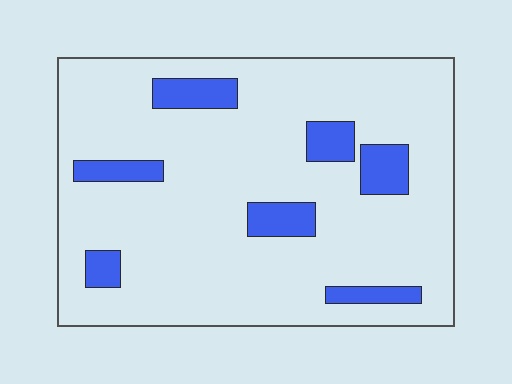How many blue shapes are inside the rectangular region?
7.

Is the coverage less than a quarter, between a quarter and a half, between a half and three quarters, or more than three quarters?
Less than a quarter.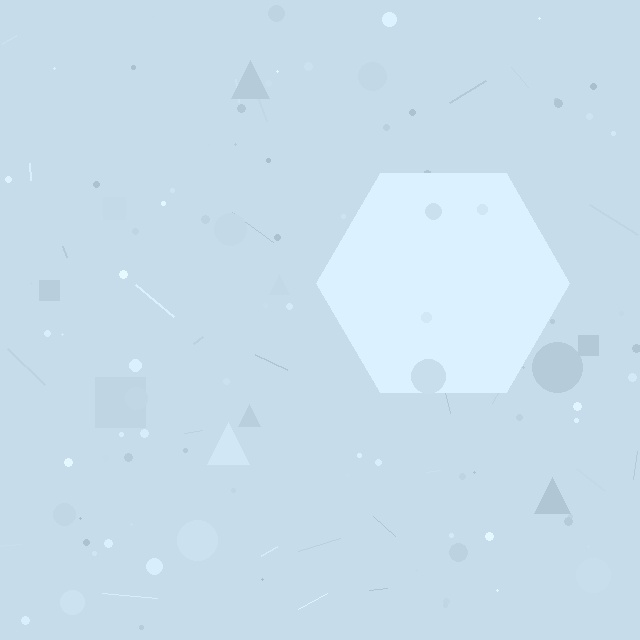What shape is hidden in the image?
A hexagon is hidden in the image.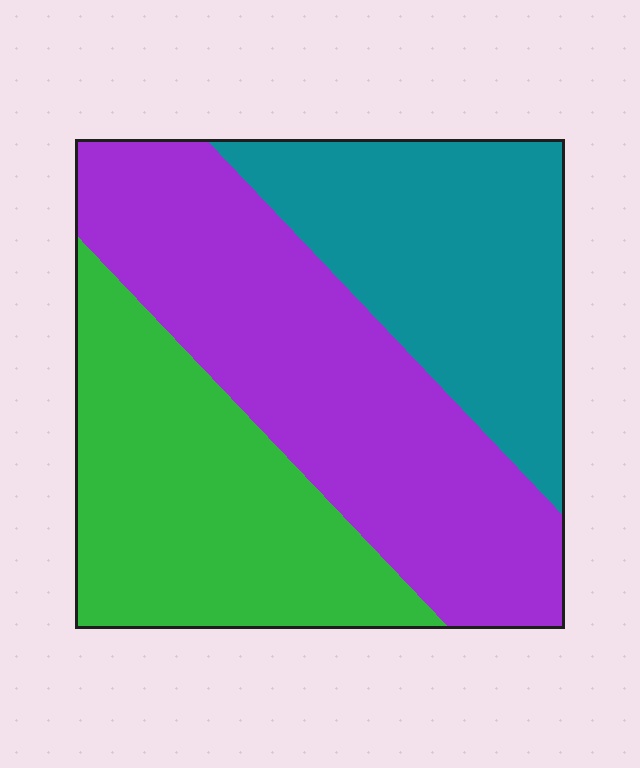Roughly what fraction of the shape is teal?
Teal takes up about one quarter (1/4) of the shape.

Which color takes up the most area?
Purple, at roughly 40%.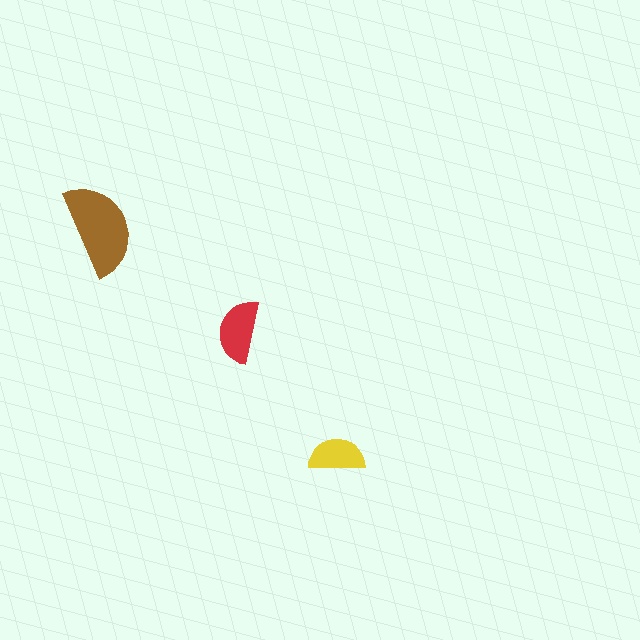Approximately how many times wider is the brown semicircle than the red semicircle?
About 1.5 times wider.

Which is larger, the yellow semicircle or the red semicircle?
The red one.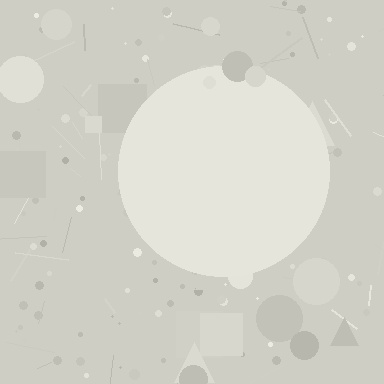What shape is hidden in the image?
A circle is hidden in the image.